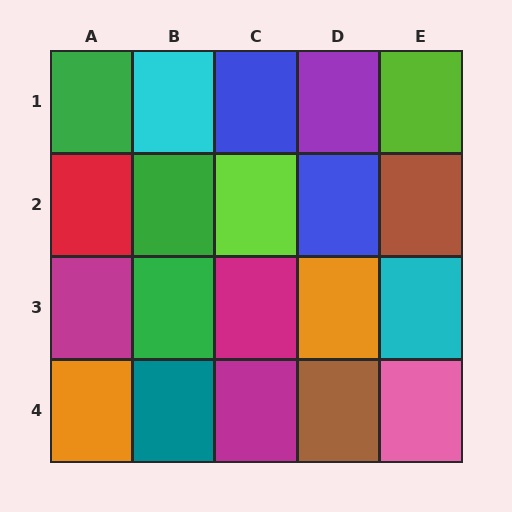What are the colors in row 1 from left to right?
Green, cyan, blue, purple, lime.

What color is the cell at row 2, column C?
Lime.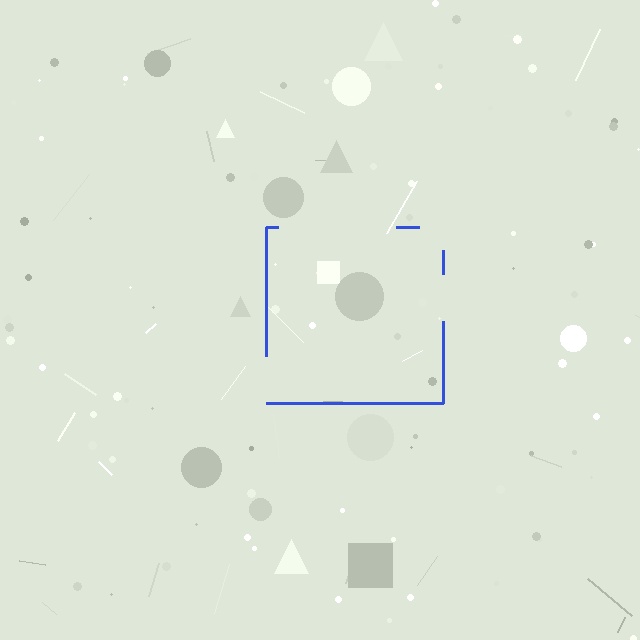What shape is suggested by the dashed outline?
The dashed outline suggests a square.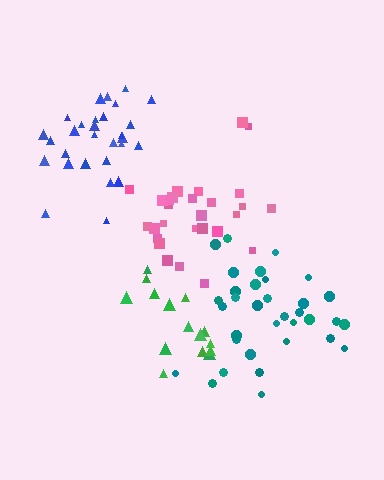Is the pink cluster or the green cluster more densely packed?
Pink.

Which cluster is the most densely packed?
Blue.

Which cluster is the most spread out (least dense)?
Green.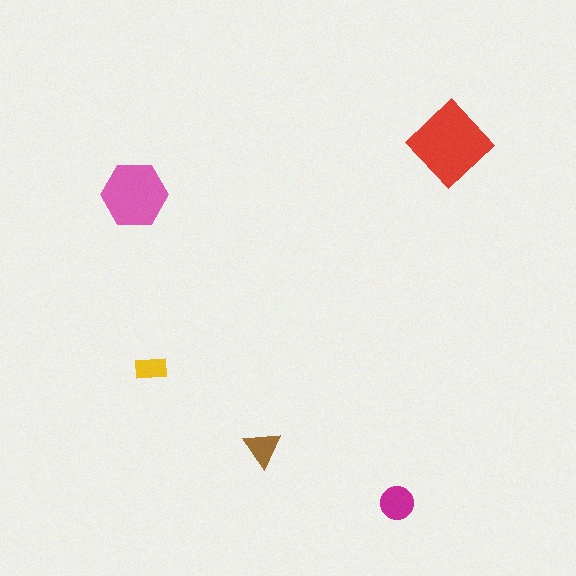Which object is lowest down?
The magenta circle is bottommost.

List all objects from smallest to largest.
The yellow rectangle, the brown triangle, the magenta circle, the pink hexagon, the red diamond.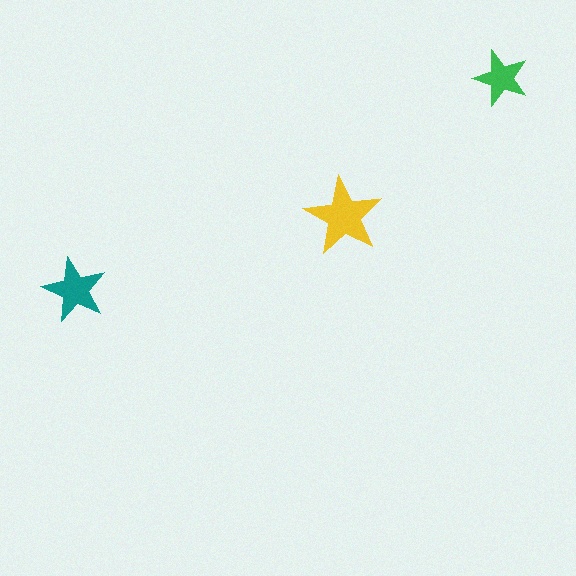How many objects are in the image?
There are 3 objects in the image.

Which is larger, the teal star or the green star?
The teal one.